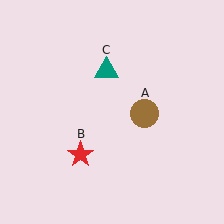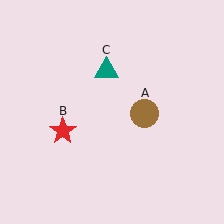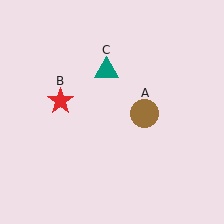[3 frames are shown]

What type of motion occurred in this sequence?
The red star (object B) rotated clockwise around the center of the scene.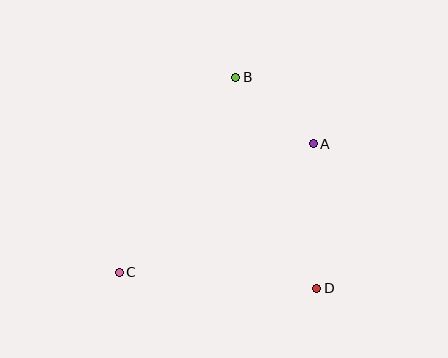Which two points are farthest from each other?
Points A and C are farthest from each other.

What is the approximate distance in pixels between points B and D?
The distance between B and D is approximately 226 pixels.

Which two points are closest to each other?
Points A and B are closest to each other.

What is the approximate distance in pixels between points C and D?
The distance between C and D is approximately 198 pixels.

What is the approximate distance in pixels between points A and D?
The distance between A and D is approximately 144 pixels.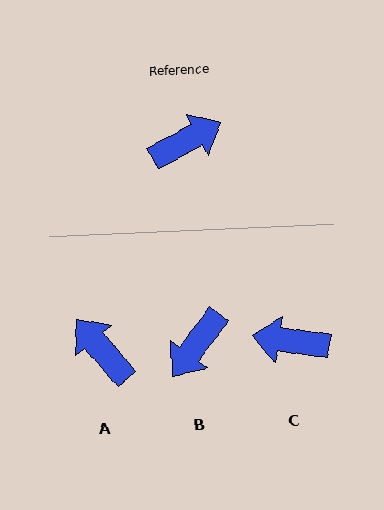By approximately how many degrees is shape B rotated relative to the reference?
Approximately 155 degrees clockwise.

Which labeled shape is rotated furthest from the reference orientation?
B, about 155 degrees away.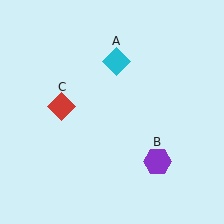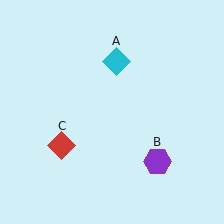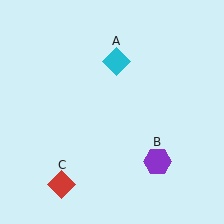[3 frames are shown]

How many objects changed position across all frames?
1 object changed position: red diamond (object C).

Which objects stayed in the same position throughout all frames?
Cyan diamond (object A) and purple hexagon (object B) remained stationary.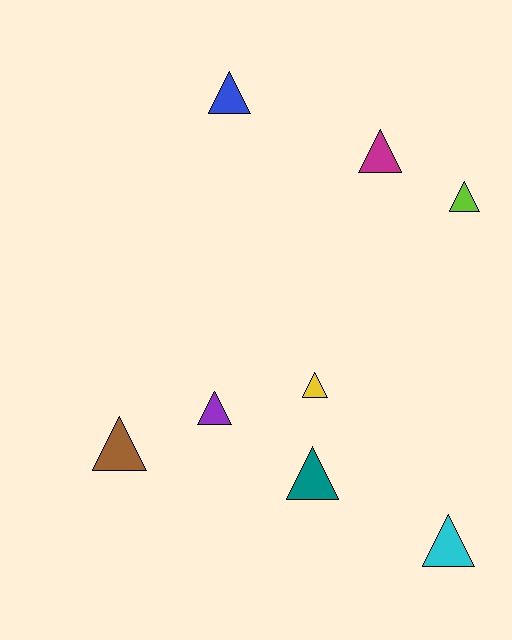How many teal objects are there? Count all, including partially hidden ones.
There is 1 teal object.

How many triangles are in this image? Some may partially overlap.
There are 8 triangles.